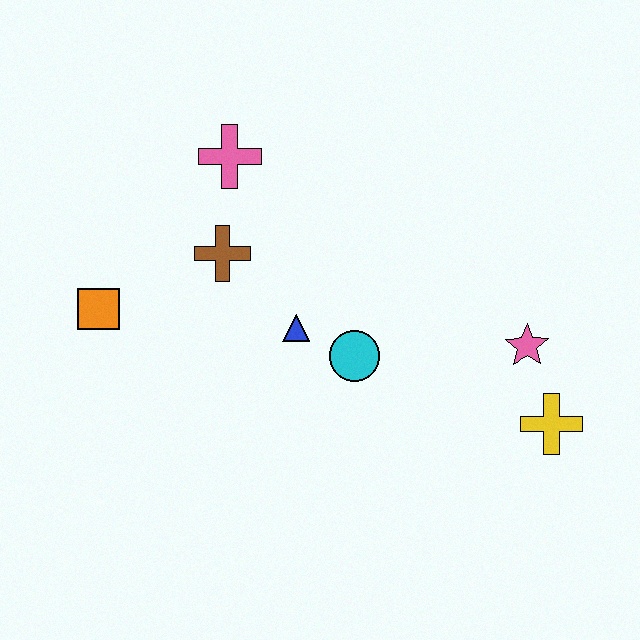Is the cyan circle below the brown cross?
Yes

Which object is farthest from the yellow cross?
The orange square is farthest from the yellow cross.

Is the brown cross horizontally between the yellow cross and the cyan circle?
No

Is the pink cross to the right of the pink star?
No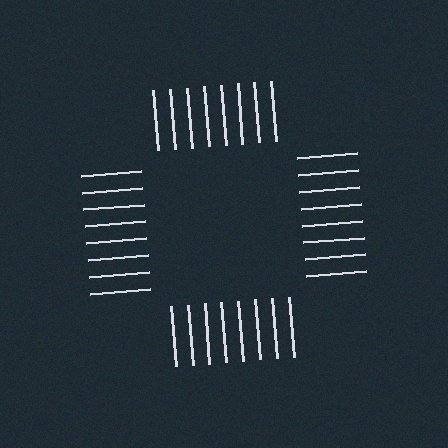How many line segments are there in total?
32 — 8 along each of the 4 edges.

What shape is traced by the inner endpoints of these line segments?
An illusory square — the line segments terminate on its edges but no continuous stroke is drawn.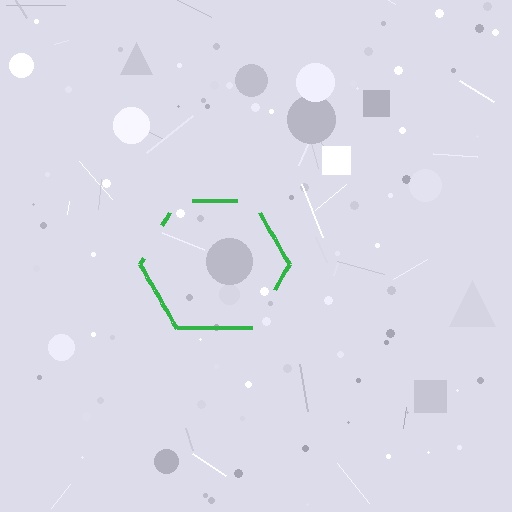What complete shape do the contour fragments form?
The contour fragments form a hexagon.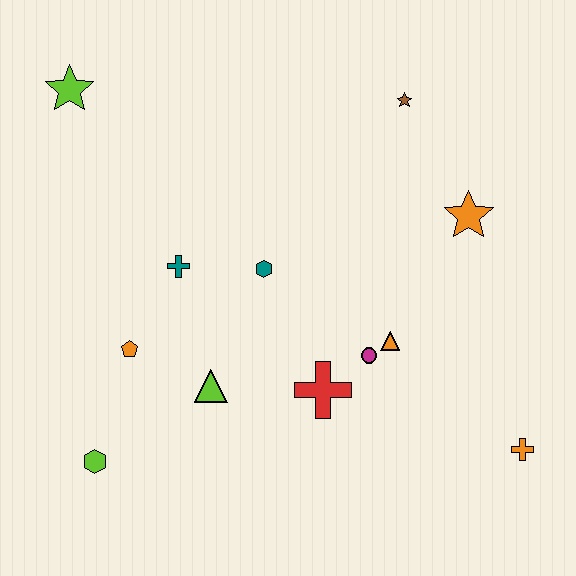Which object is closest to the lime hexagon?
The orange pentagon is closest to the lime hexagon.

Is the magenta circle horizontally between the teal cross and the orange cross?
Yes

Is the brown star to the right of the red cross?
Yes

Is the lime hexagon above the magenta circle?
No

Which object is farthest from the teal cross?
The orange cross is farthest from the teal cross.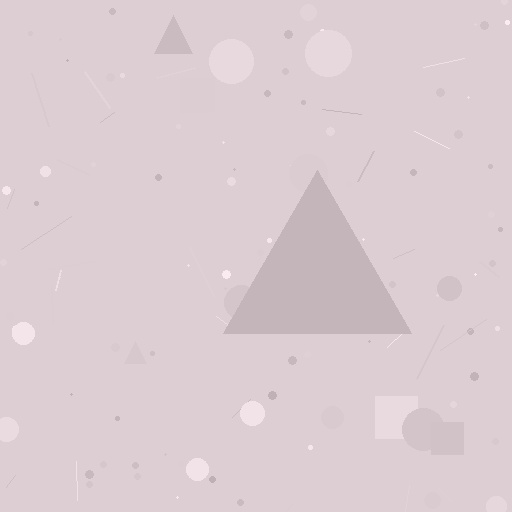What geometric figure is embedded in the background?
A triangle is embedded in the background.